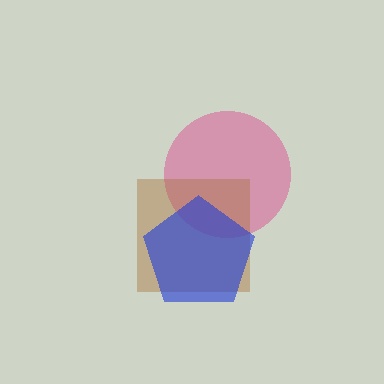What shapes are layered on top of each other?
The layered shapes are: a pink circle, a brown square, a blue pentagon.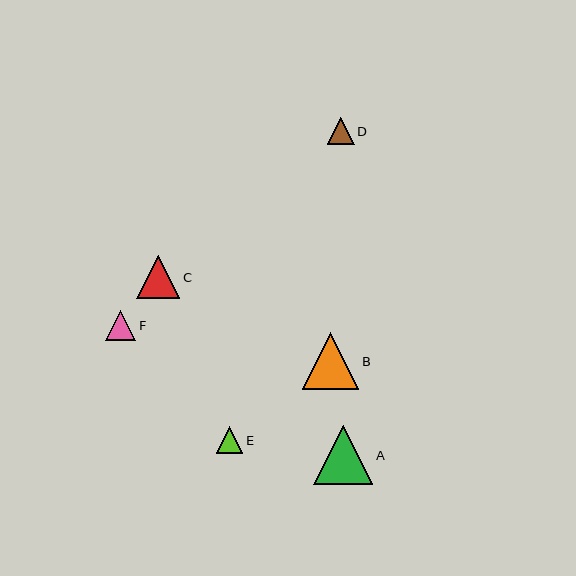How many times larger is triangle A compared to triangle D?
Triangle A is approximately 2.2 times the size of triangle D.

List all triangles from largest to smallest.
From largest to smallest: A, B, C, F, D, E.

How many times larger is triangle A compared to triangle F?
Triangle A is approximately 1.9 times the size of triangle F.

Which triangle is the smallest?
Triangle E is the smallest with a size of approximately 26 pixels.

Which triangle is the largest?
Triangle A is the largest with a size of approximately 59 pixels.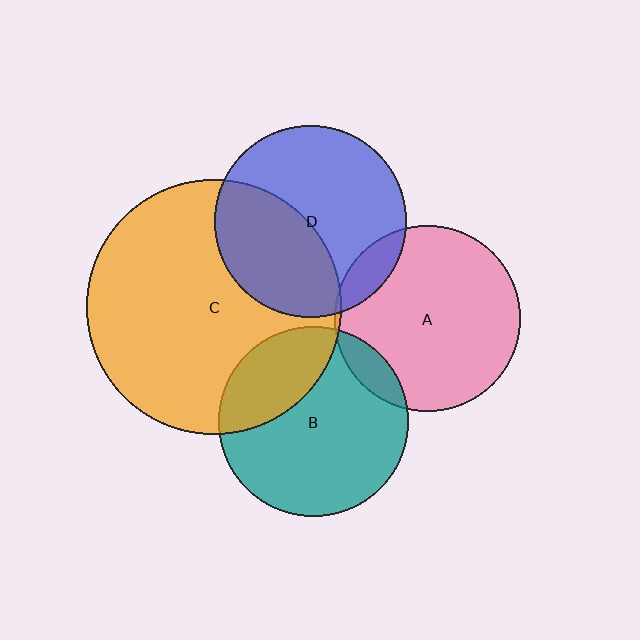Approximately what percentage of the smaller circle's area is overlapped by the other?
Approximately 5%.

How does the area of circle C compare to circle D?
Approximately 1.8 times.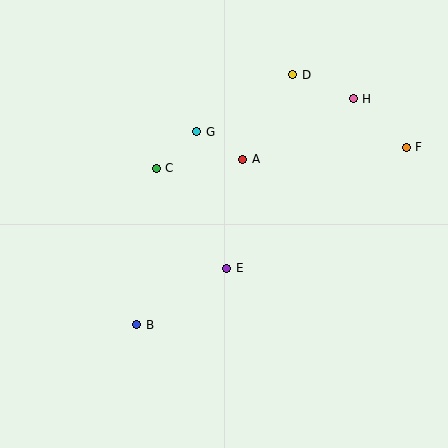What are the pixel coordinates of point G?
Point G is at (197, 132).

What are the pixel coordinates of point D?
Point D is at (293, 75).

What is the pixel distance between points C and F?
The distance between C and F is 251 pixels.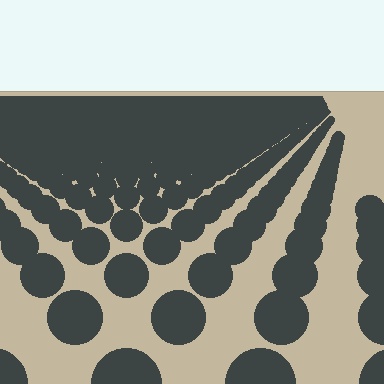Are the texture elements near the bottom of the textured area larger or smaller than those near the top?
Larger. Near the bottom, elements are closer to the viewer and appear at a bigger on-screen size.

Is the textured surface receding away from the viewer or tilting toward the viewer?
The surface is receding away from the viewer. Texture elements get smaller and denser toward the top.